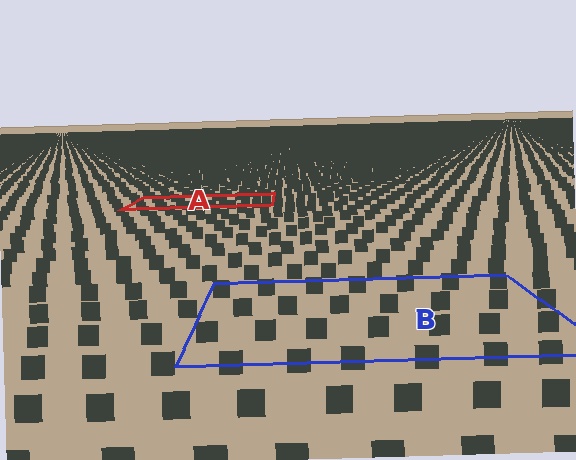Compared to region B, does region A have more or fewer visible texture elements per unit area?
Region A has more texture elements per unit area — they are packed more densely because it is farther away.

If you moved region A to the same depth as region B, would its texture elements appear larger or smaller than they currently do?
They would appear larger. At a closer depth, the same texture elements are projected at a bigger on-screen size.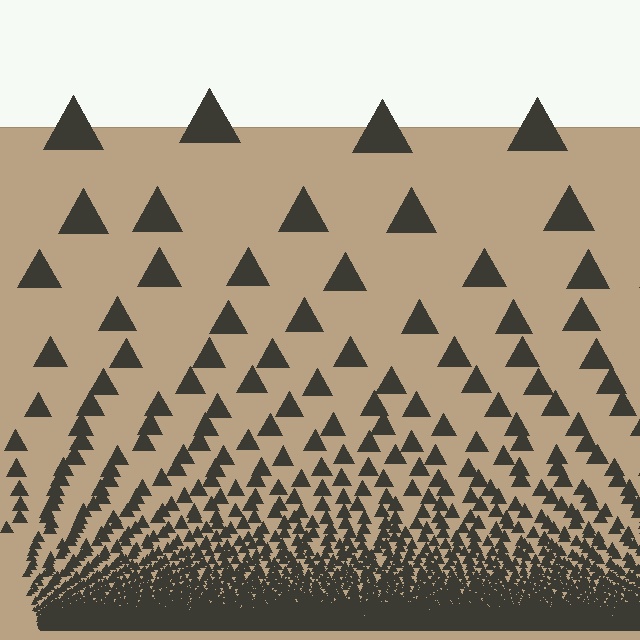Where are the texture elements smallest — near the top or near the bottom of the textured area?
Near the bottom.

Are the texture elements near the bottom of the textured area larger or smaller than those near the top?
Smaller. The gradient is inverted — elements near the bottom are smaller and denser.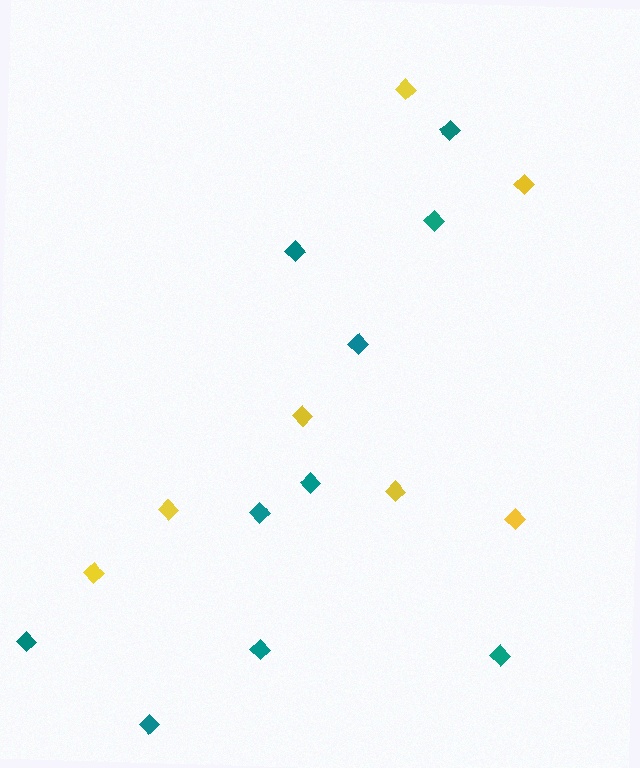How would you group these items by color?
There are 2 groups: one group of yellow diamonds (7) and one group of teal diamonds (10).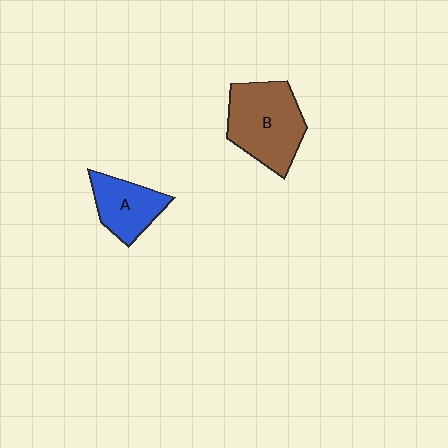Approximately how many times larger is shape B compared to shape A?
Approximately 1.6 times.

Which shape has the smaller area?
Shape A (blue).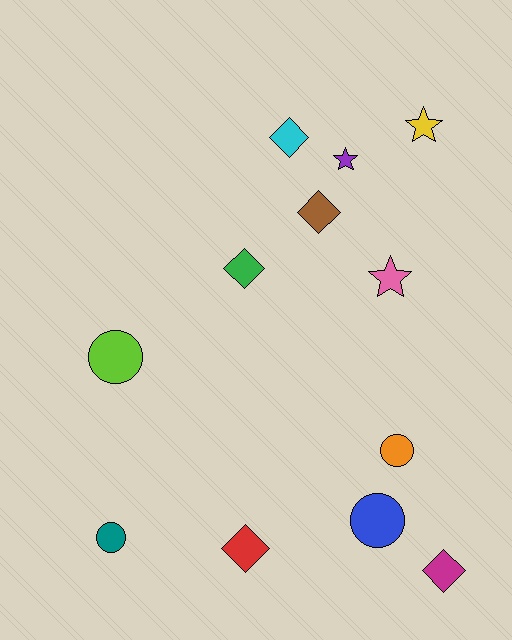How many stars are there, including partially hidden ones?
There are 3 stars.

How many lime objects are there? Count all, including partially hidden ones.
There is 1 lime object.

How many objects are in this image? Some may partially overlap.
There are 12 objects.